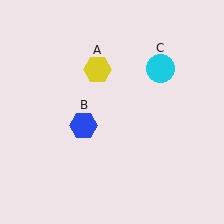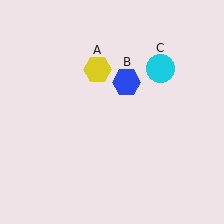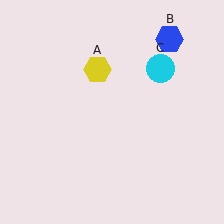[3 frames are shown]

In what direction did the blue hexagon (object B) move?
The blue hexagon (object B) moved up and to the right.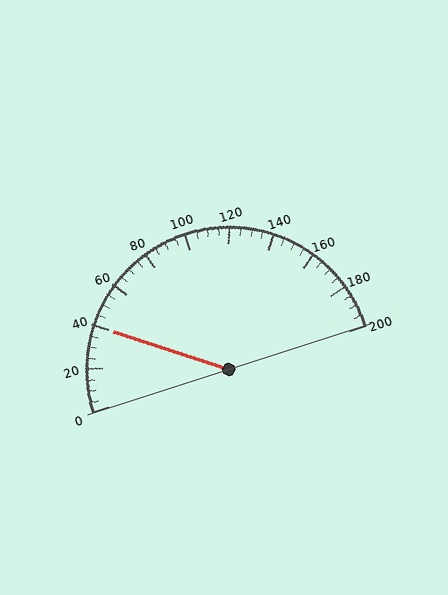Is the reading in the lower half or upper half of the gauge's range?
The reading is in the lower half of the range (0 to 200).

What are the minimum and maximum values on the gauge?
The gauge ranges from 0 to 200.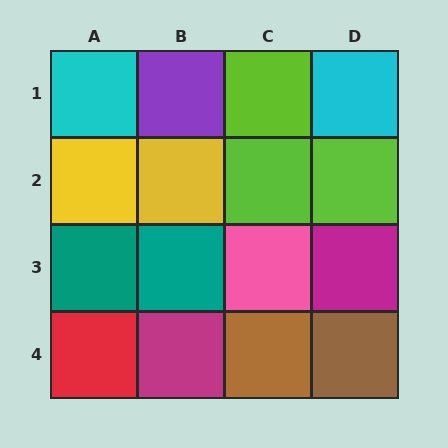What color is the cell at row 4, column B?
Magenta.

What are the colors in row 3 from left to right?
Teal, teal, pink, magenta.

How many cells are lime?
3 cells are lime.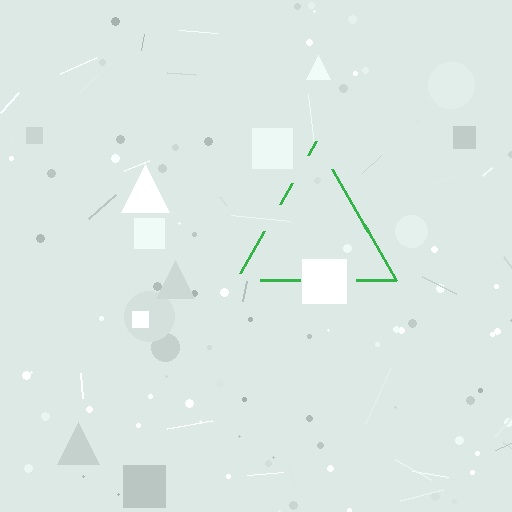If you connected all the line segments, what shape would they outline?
They would outline a triangle.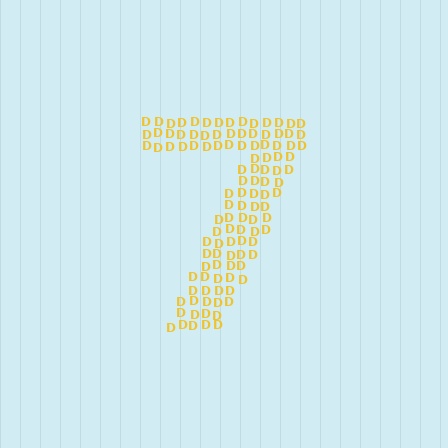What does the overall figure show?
The overall figure shows the digit 7.